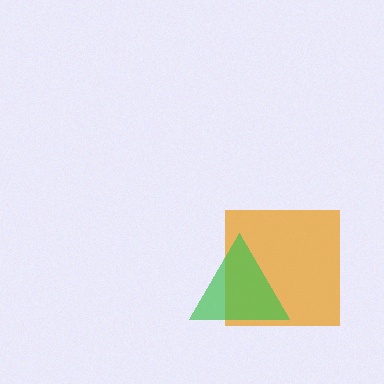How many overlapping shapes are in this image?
There are 2 overlapping shapes in the image.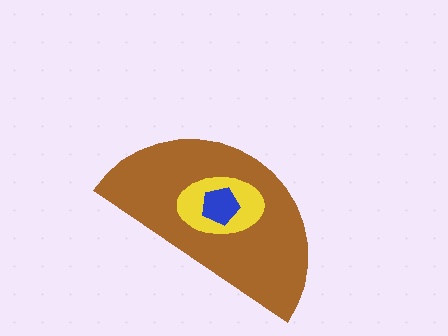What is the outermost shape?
The brown semicircle.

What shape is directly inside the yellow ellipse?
The blue pentagon.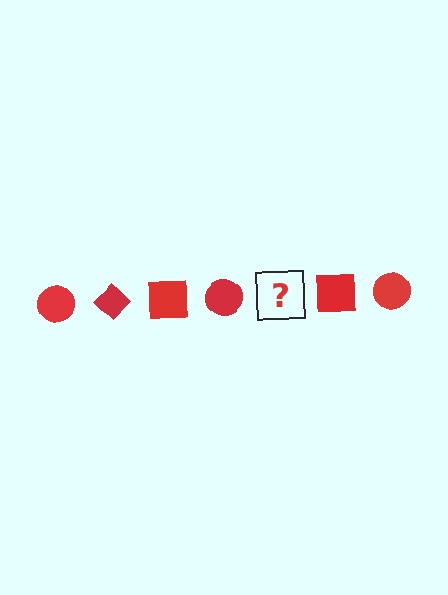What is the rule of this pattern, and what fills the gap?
The rule is that the pattern cycles through circle, diamond, square shapes in red. The gap should be filled with a red diamond.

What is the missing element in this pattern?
The missing element is a red diamond.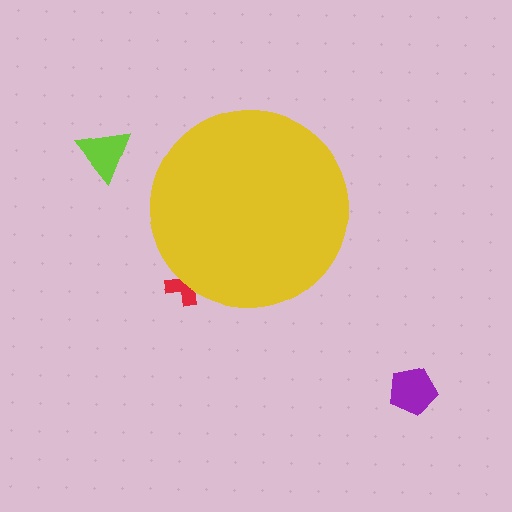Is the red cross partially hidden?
Yes, the red cross is partially hidden behind the yellow circle.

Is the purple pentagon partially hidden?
No, the purple pentagon is fully visible.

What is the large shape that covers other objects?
A yellow circle.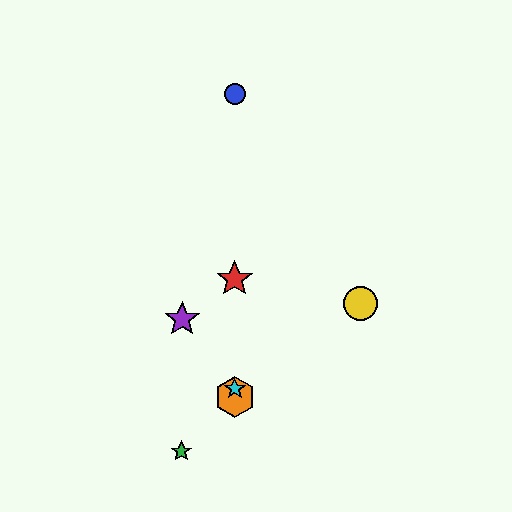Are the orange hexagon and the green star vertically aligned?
No, the orange hexagon is at x≈235 and the green star is at x≈181.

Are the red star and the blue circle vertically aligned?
Yes, both are at x≈235.